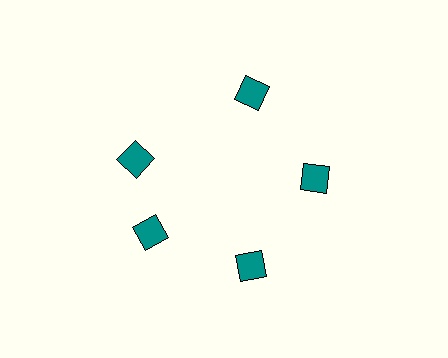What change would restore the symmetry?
The symmetry would be restored by rotating it back into even spacing with its neighbors so that all 5 diamonds sit at equal angles and equal distance from the center.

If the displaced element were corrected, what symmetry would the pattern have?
It would have 5-fold rotational symmetry — the pattern would map onto itself every 72 degrees.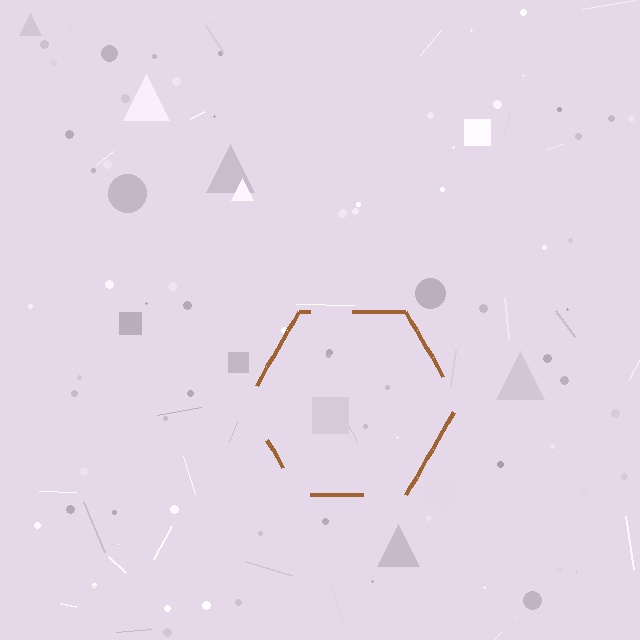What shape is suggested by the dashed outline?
The dashed outline suggests a hexagon.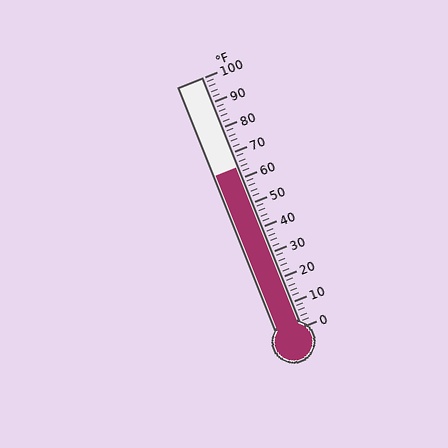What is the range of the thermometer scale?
The thermometer scale ranges from 0°F to 100°F.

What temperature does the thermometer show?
The thermometer shows approximately 64°F.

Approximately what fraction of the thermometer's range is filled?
The thermometer is filled to approximately 65% of its range.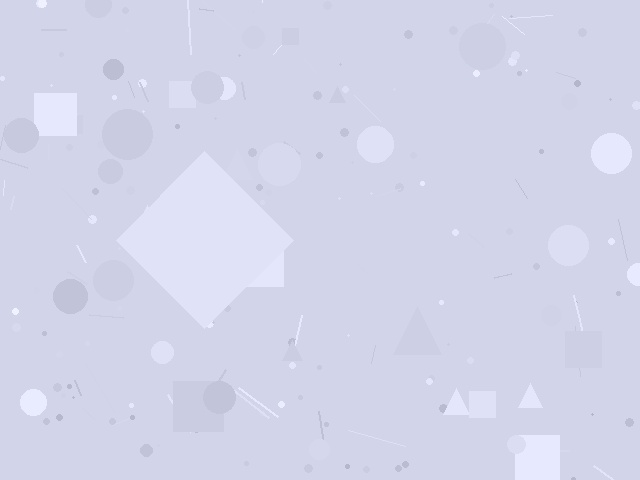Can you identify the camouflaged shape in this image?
The camouflaged shape is a diamond.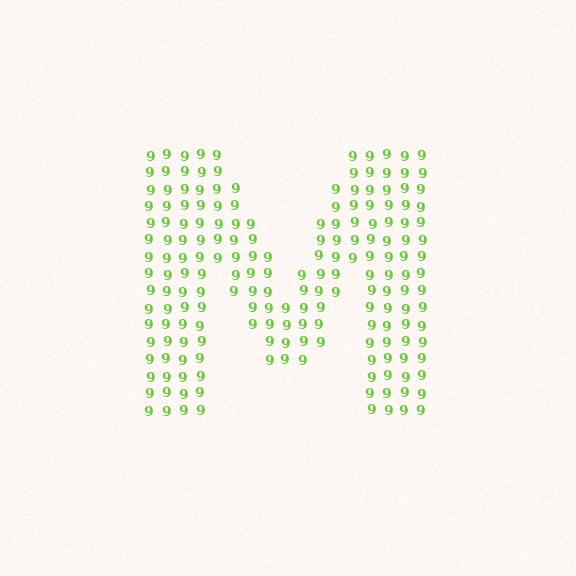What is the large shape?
The large shape is the letter M.